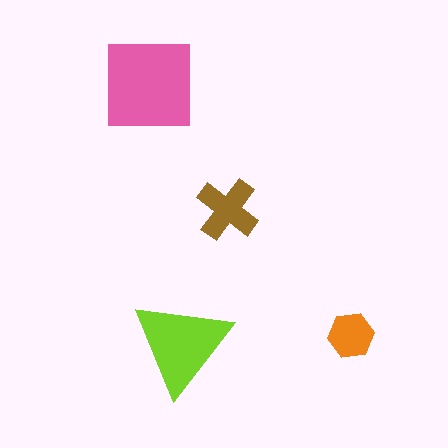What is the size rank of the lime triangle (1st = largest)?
2nd.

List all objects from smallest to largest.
The orange hexagon, the brown cross, the lime triangle, the pink square.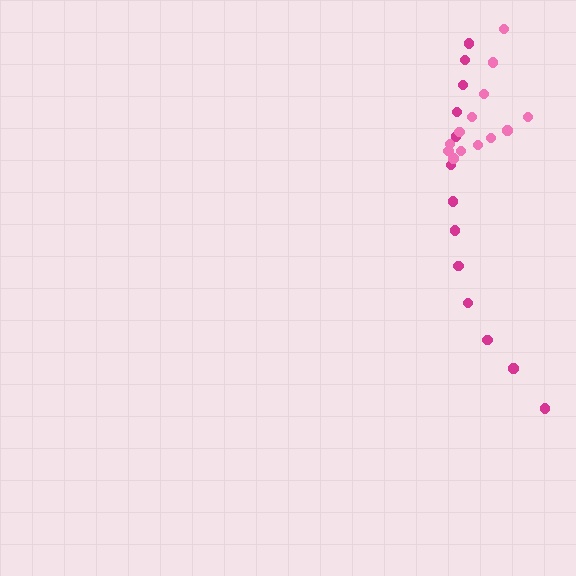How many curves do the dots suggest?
There are 2 distinct paths.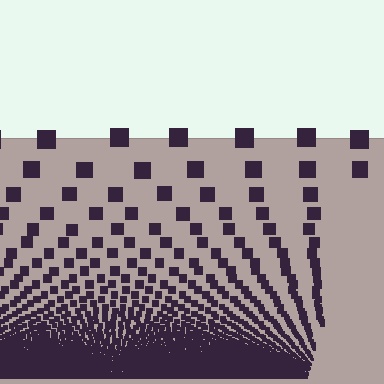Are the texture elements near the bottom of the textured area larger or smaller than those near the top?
Smaller. The gradient is inverted — elements near the bottom are smaller and denser.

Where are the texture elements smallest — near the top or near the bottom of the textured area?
Near the bottom.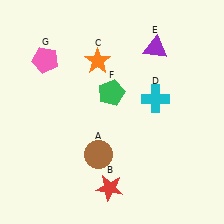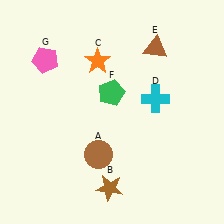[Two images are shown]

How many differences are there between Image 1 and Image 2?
There are 2 differences between the two images.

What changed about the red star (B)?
In Image 1, B is red. In Image 2, it changed to brown.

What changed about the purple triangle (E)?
In Image 1, E is purple. In Image 2, it changed to brown.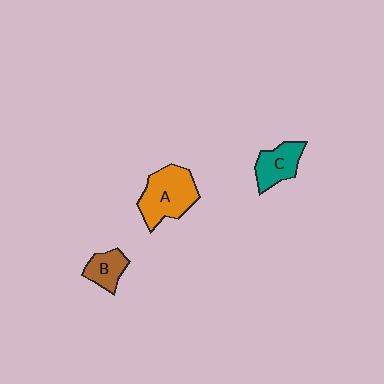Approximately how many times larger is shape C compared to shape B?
Approximately 1.3 times.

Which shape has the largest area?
Shape A (orange).